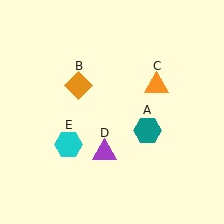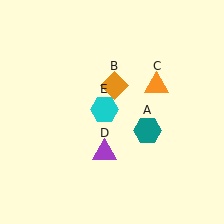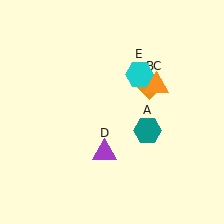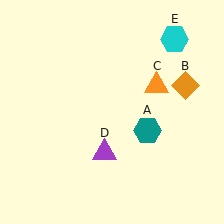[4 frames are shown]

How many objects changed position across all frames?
2 objects changed position: orange diamond (object B), cyan hexagon (object E).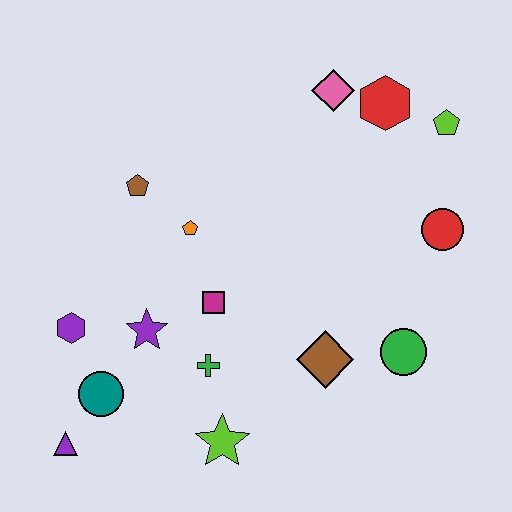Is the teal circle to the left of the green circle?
Yes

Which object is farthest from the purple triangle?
The lime pentagon is farthest from the purple triangle.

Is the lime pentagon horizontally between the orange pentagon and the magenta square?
No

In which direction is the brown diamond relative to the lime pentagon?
The brown diamond is below the lime pentagon.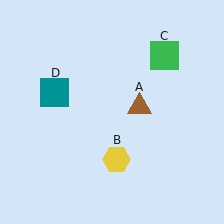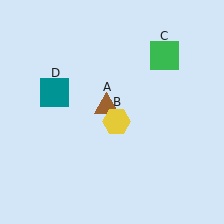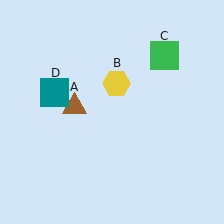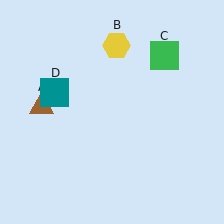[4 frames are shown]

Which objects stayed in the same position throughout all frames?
Green square (object C) and teal square (object D) remained stationary.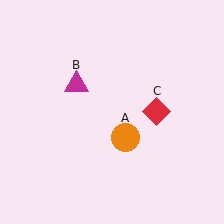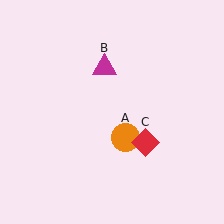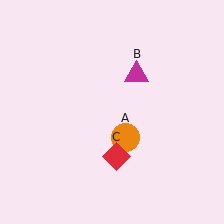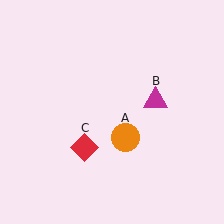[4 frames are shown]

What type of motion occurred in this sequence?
The magenta triangle (object B), red diamond (object C) rotated clockwise around the center of the scene.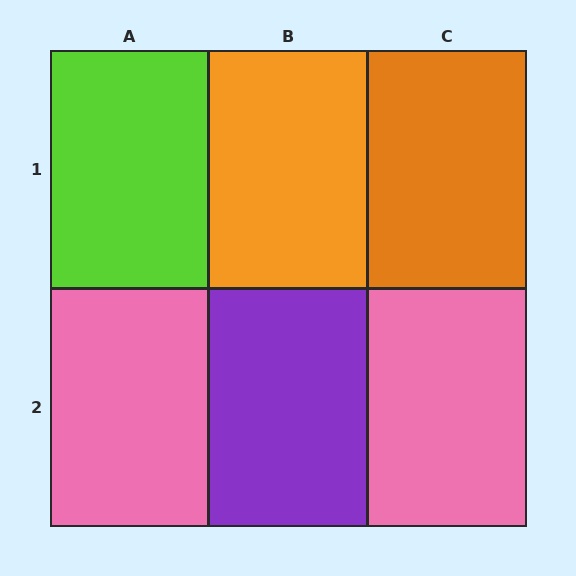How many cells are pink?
2 cells are pink.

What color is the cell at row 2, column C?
Pink.